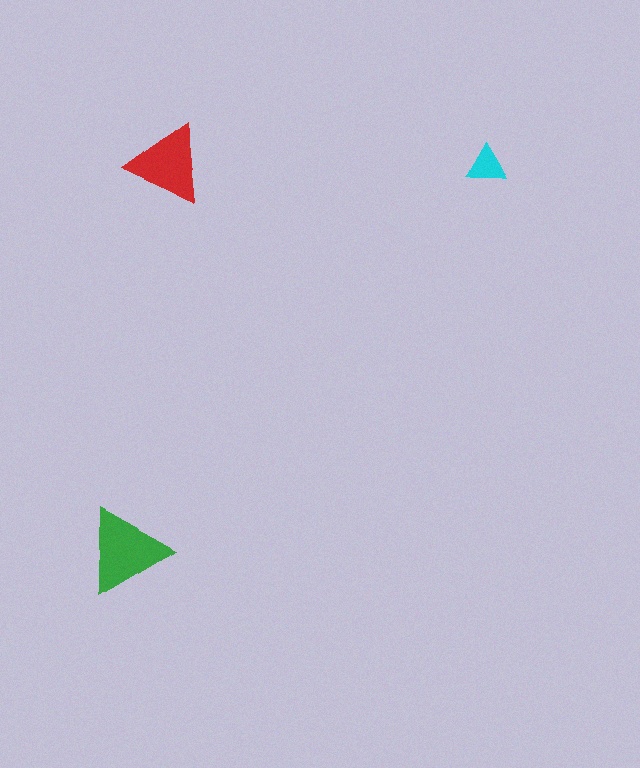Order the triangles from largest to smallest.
the green one, the red one, the cyan one.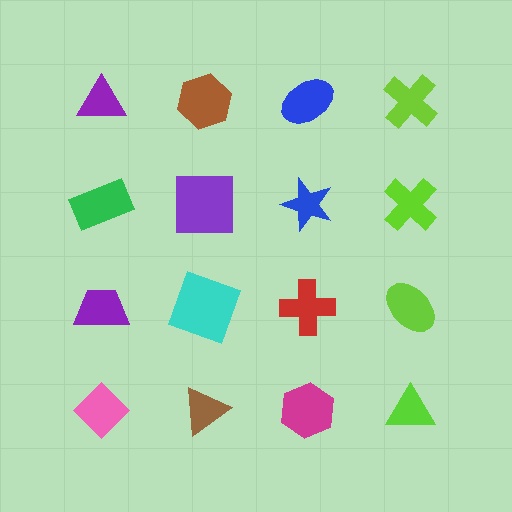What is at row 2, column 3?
A blue star.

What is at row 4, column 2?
A brown triangle.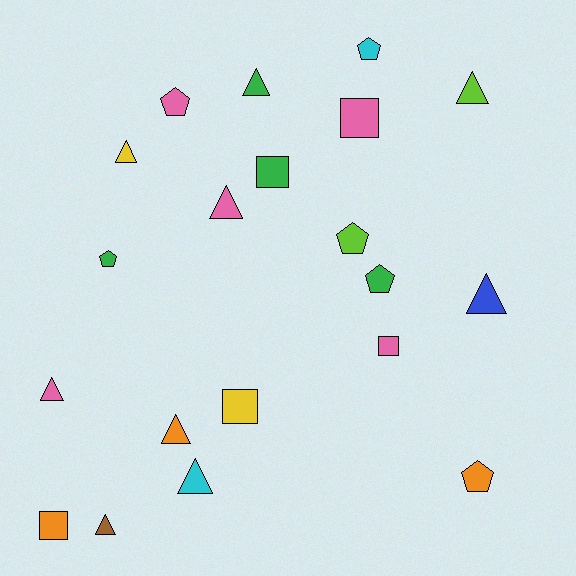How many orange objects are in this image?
There are 3 orange objects.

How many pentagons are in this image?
There are 6 pentagons.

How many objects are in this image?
There are 20 objects.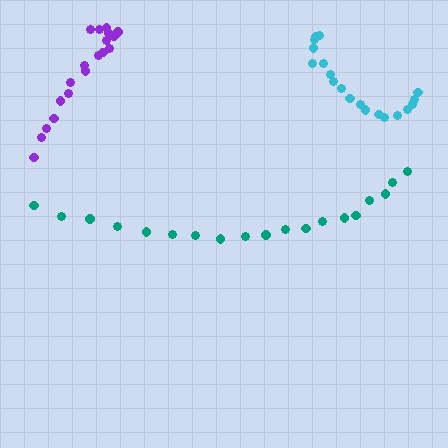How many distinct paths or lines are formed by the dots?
There are 3 distinct paths.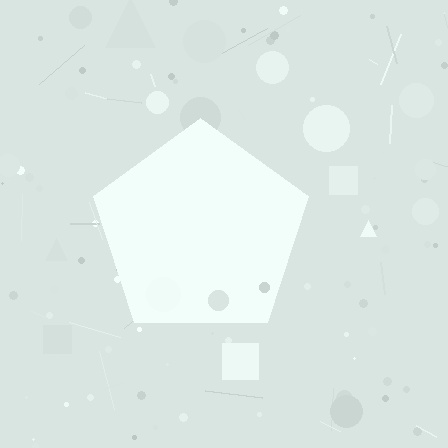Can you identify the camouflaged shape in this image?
The camouflaged shape is a pentagon.